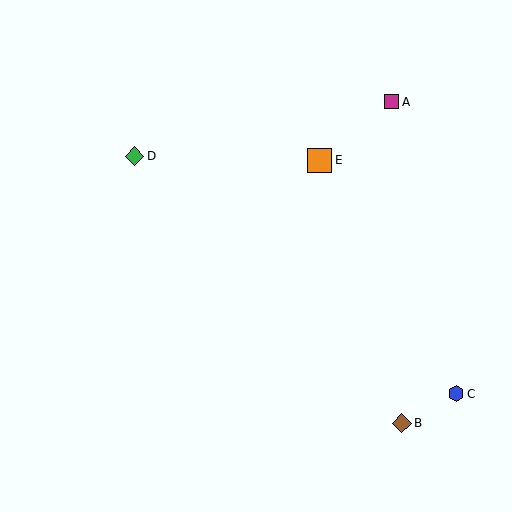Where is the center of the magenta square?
The center of the magenta square is at (392, 102).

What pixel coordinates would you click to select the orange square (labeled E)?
Click at (319, 161) to select the orange square E.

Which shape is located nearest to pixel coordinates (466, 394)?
The blue hexagon (labeled C) at (456, 394) is nearest to that location.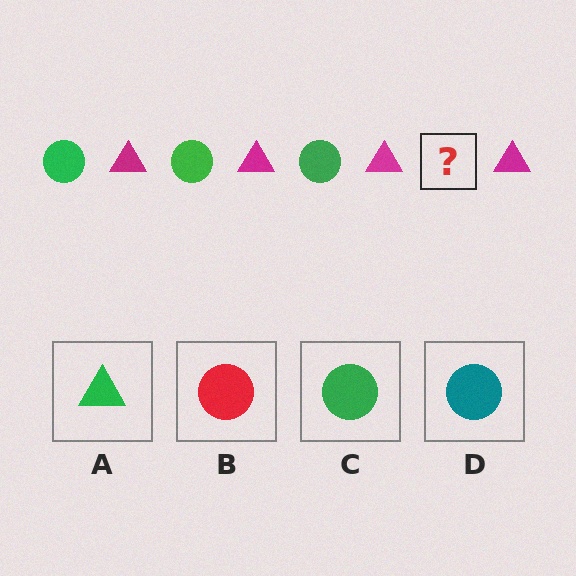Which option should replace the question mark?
Option C.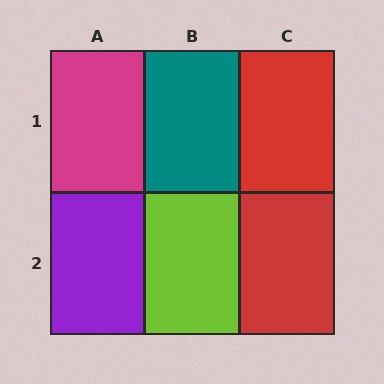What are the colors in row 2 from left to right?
Purple, lime, red.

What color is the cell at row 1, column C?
Red.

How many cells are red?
2 cells are red.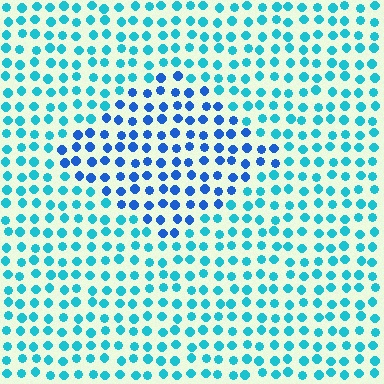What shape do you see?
I see a diamond.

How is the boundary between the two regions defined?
The boundary is defined purely by a slight shift in hue (about 33 degrees). Spacing, size, and orientation are identical on both sides.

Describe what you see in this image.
The image is filled with small cyan elements in a uniform arrangement. A diamond-shaped region is visible where the elements are tinted to a slightly different hue, forming a subtle color boundary.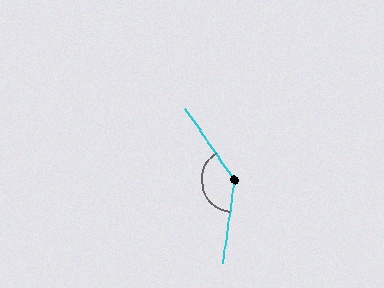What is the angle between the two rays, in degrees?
Approximately 138 degrees.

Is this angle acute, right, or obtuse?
It is obtuse.